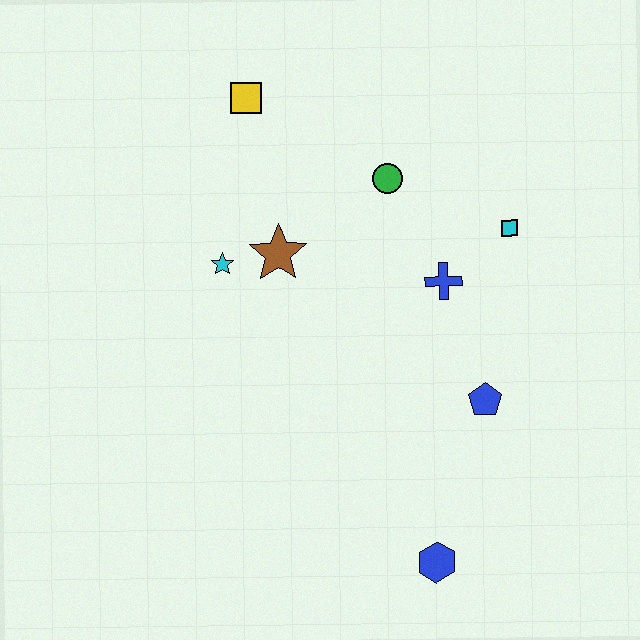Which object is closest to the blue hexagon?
The blue pentagon is closest to the blue hexagon.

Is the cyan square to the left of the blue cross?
No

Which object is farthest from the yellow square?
The blue hexagon is farthest from the yellow square.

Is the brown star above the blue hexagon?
Yes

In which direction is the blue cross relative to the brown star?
The blue cross is to the right of the brown star.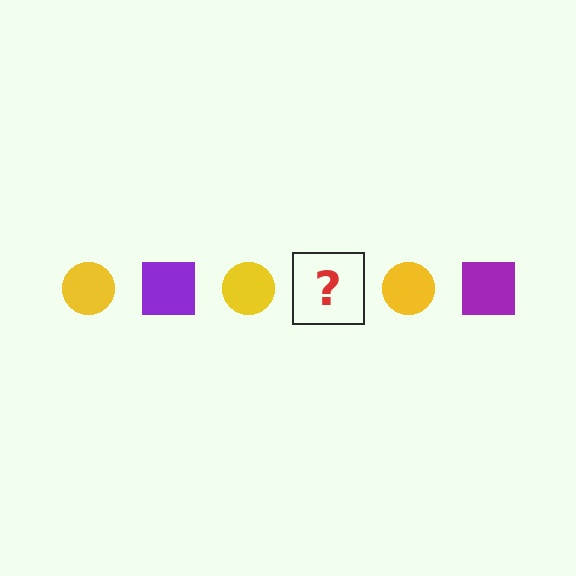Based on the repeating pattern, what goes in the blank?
The blank should be a purple square.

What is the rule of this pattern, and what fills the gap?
The rule is that the pattern alternates between yellow circle and purple square. The gap should be filled with a purple square.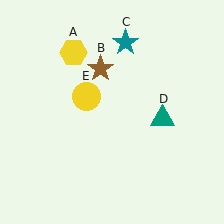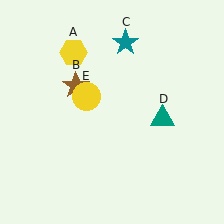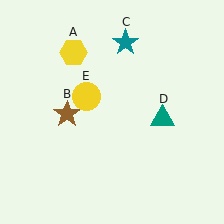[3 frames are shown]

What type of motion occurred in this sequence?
The brown star (object B) rotated counterclockwise around the center of the scene.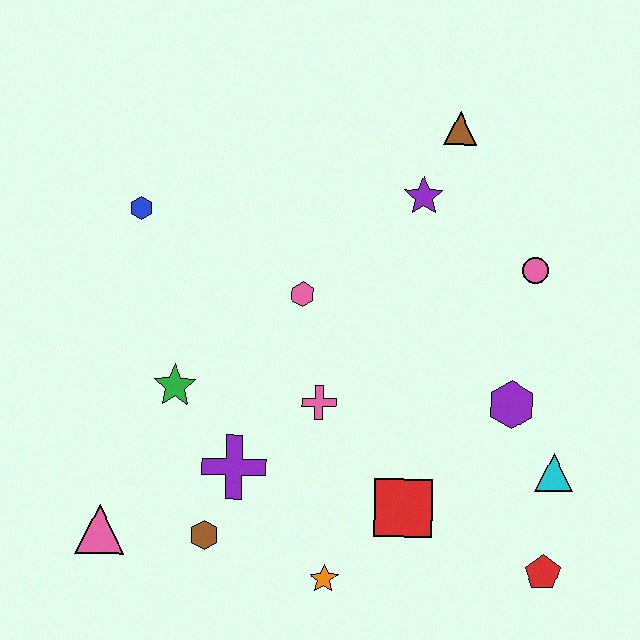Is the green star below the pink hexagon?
Yes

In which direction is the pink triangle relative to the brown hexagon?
The pink triangle is to the left of the brown hexagon.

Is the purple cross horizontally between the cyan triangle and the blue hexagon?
Yes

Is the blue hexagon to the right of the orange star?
No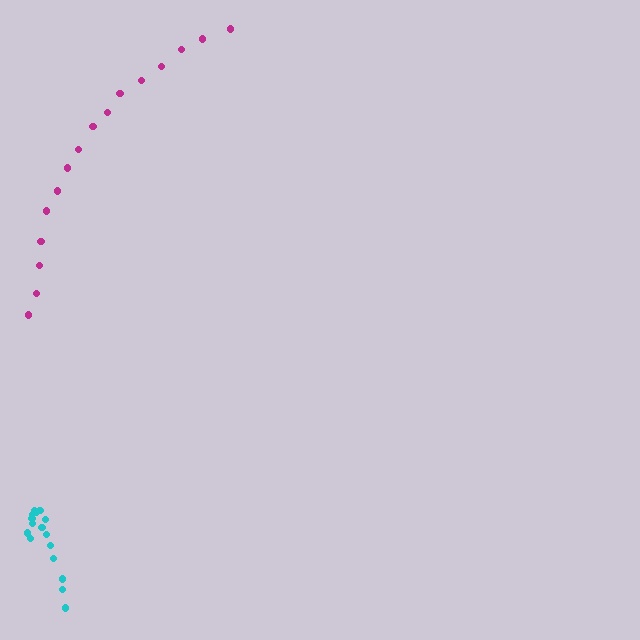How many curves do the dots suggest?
There are 2 distinct paths.